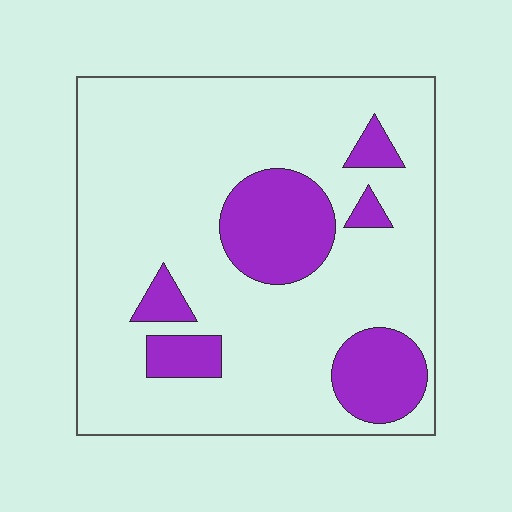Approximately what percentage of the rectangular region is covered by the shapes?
Approximately 20%.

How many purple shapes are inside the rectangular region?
6.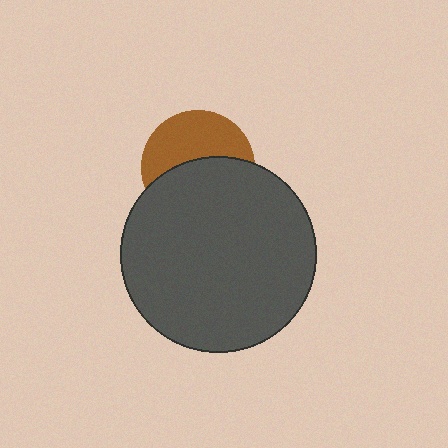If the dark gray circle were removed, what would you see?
You would see the complete brown circle.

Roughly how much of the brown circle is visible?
About half of it is visible (roughly 46%).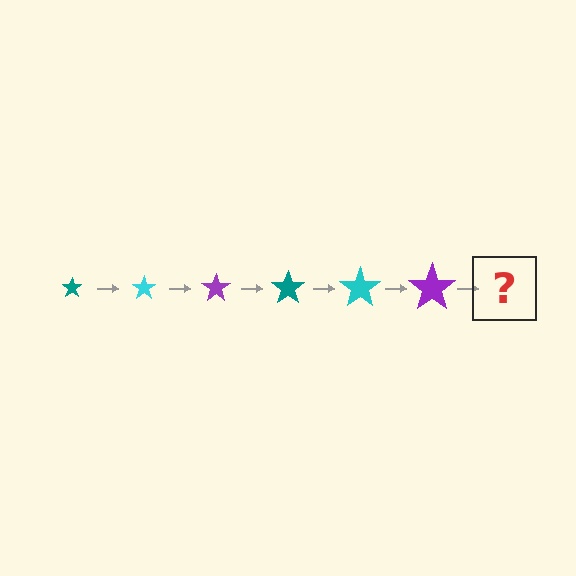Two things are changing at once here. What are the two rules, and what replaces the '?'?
The two rules are that the star grows larger each step and the color cycles through teal, cyan, and purple. The '?' should be a teal star, larger than the previous one.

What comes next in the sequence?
The next element should be a teal star, larger than the previous one.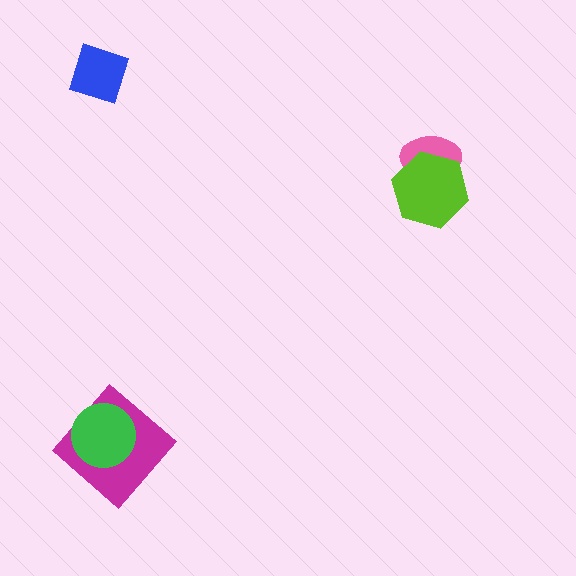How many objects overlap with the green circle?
1 object overlaps with the green circle.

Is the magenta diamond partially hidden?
Yes, it is partially covered by another shape.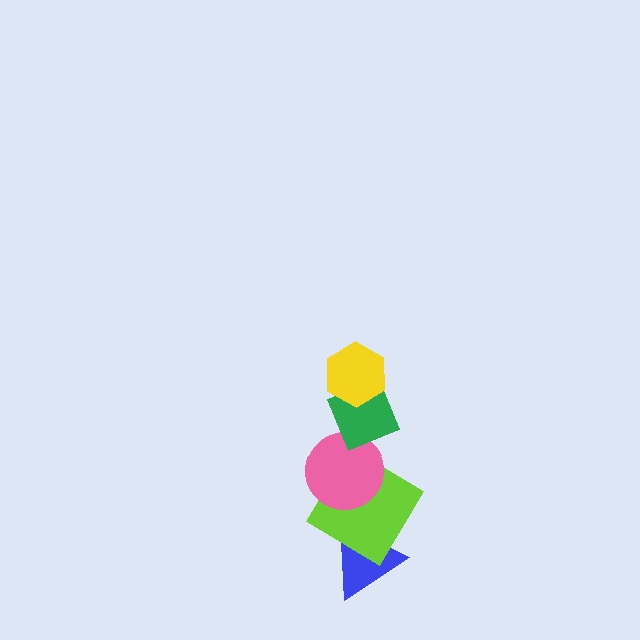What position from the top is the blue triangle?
The blue triangle is 5th from the top.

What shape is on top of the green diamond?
The yellow hexagon is on top of the green diamond.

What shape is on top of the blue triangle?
The lime diamond is on top of the blue triangle.